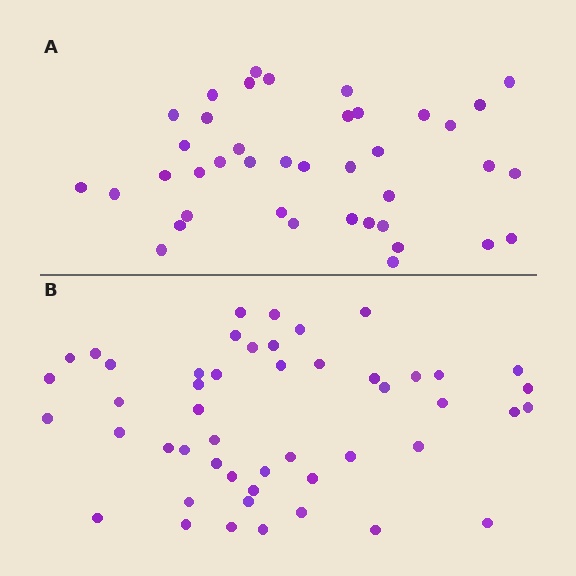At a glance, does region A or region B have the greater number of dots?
Region B (the bottom region) has more dots.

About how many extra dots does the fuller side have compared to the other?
Region B has roughly 8 or so more dots than region A.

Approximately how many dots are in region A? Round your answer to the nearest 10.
About 40 dots.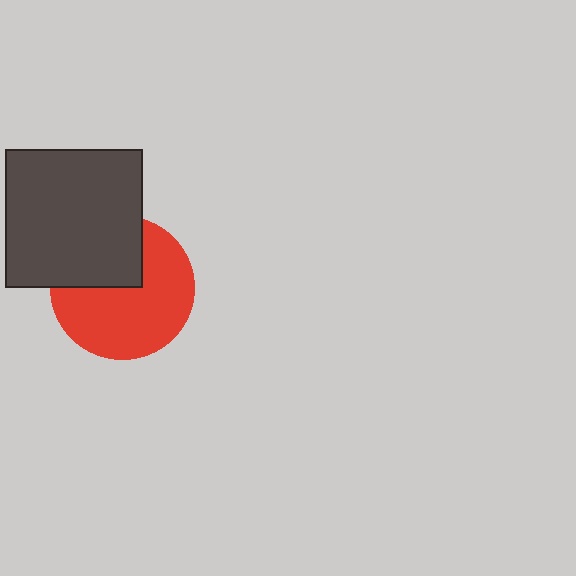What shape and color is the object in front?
The object in front is a dark gray square.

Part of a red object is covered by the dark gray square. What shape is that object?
It is a circle.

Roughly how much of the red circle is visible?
Most of it is visible (roughly 66%).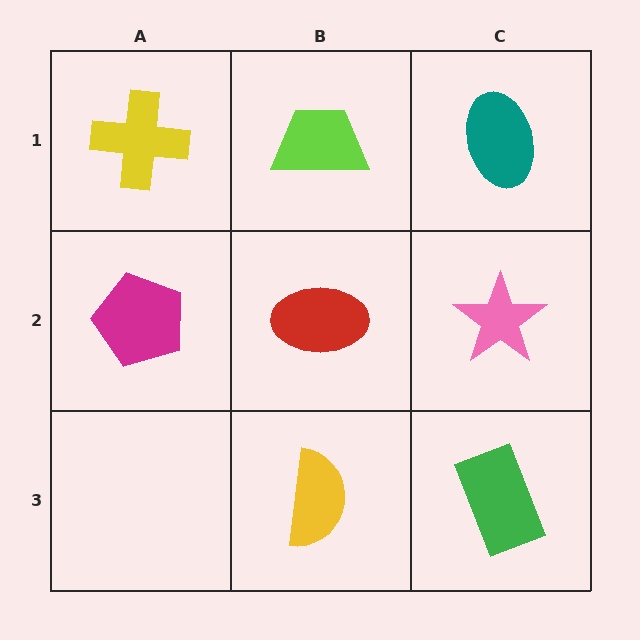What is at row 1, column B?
A lime trapezoid.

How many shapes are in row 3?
2 shapes.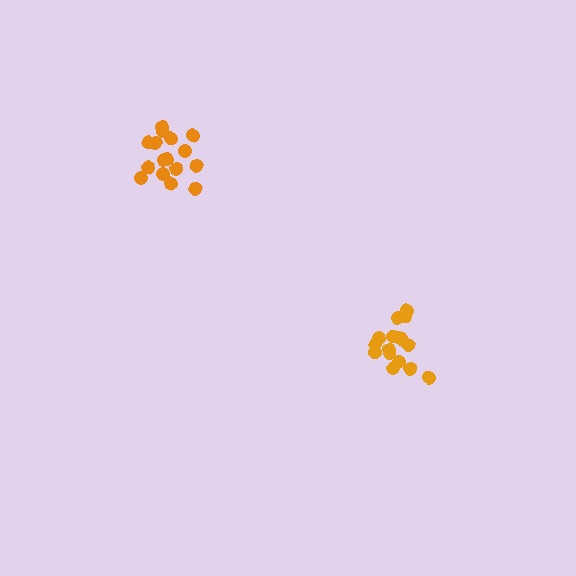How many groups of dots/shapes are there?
There are 2 groups.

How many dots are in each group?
Group 1: 16 dots, Group 2: 16 dots (32 total).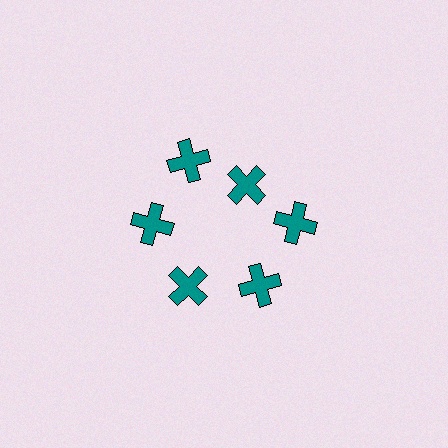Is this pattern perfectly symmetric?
No. The 6 teal crosses are arranged in a ring, but one element near the 1 o'clock position is pulled inward toward the center, breaking the 6-fold rotational symmetry.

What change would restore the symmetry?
The symmetry would be restored by moving it outward, back onto the ring so that all 6 crosses sit at equal angles and equal distance from the center.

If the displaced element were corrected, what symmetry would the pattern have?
It would have 6-fold rotational symmetry — the pattern would map onto itself every 60 degrees.